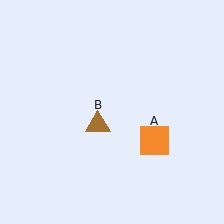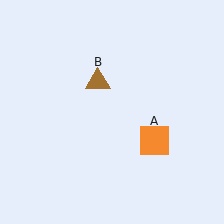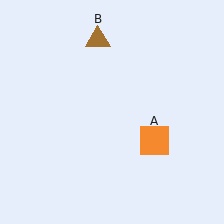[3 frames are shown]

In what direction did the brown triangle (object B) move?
The brown triangle (object B) moved up.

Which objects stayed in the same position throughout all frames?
Orange square (object A) remained stationary.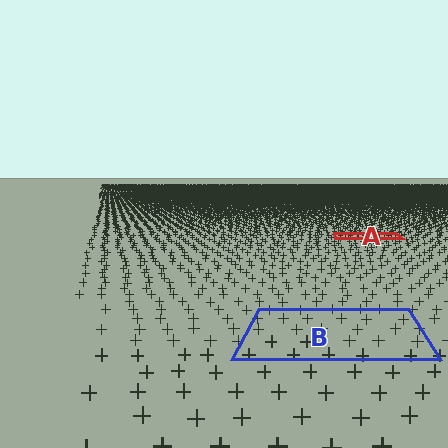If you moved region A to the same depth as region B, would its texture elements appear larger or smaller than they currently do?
They would appear larger. At a closer depth, the same texture elements are projected at a bigger on-screen size.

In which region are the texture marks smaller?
The texture marks are smaller in region A, because it is farther away.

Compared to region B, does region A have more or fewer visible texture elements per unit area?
Region A has more texture elements per unit area — they are packed more densely because it is farther away.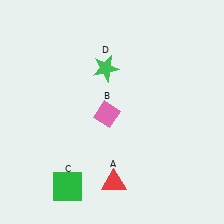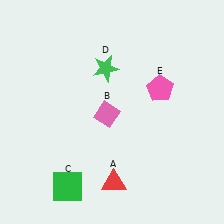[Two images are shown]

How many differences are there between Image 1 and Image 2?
There is 1 difference between the two images.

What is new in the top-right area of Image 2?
A pink pentagon (E) was added in the top-right area of Image 2.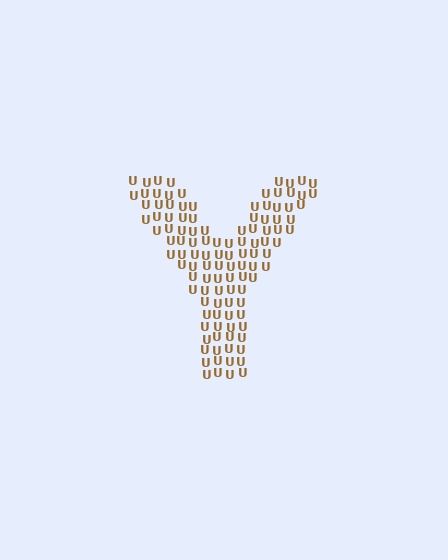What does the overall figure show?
The overall figure shows the letter Y.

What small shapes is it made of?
It is made of small letter U's.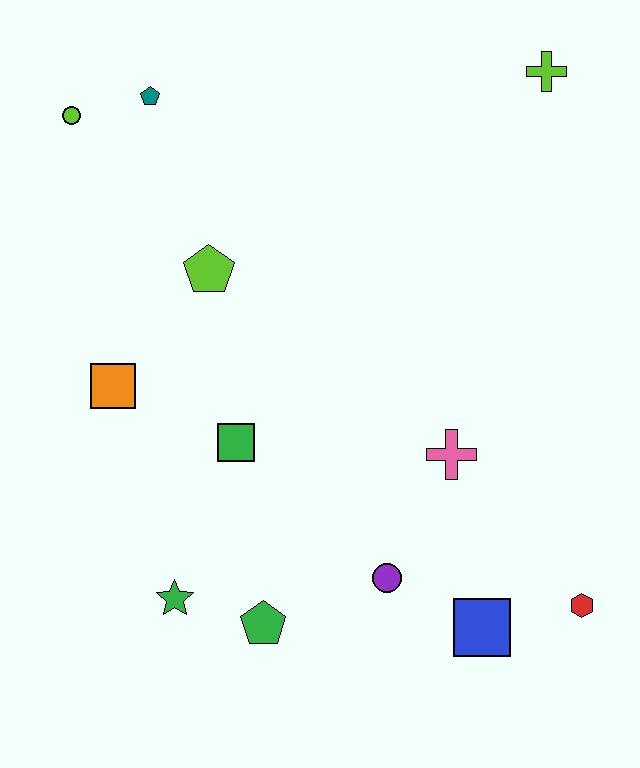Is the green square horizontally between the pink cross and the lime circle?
Yes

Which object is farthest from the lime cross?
The green star is farthest from the lime cross.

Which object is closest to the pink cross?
The purple circle is closest to the pink cross.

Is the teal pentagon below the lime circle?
No